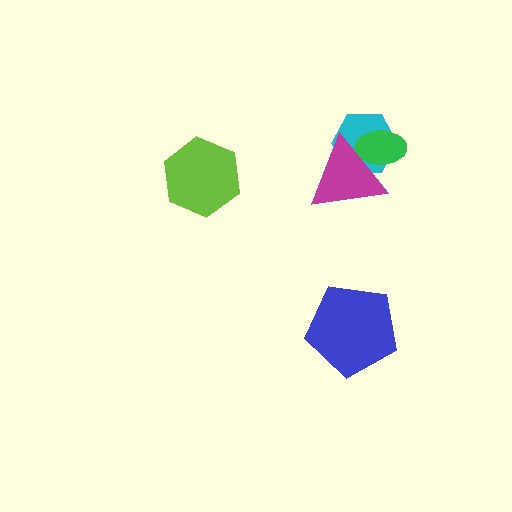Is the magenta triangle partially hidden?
No, no other shape covers it.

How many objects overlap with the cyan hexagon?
2 objects overlap with the cyan hexagon.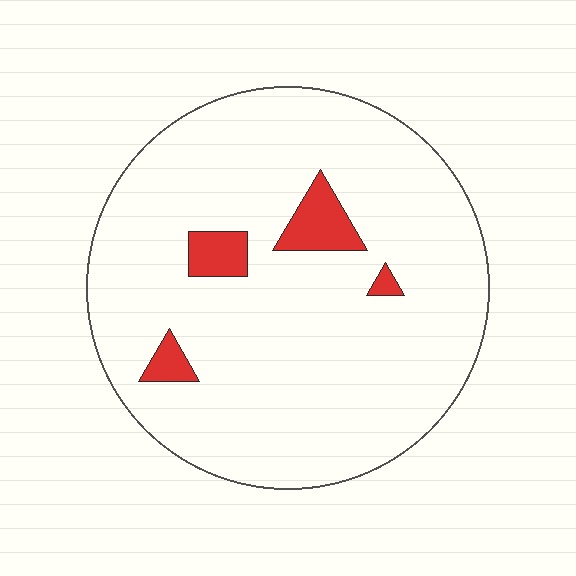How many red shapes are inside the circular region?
4.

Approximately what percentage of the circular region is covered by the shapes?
Approximately 5%.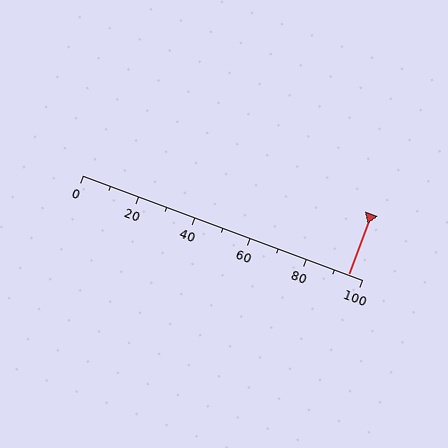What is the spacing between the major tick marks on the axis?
The major ticks are spaced 20 apart.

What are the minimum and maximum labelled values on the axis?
The axis runs from 0 to 100.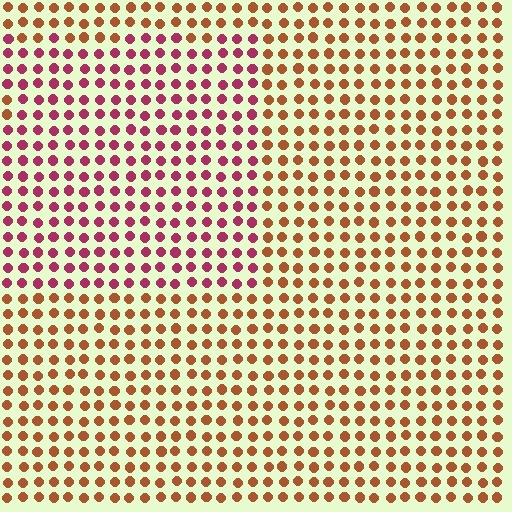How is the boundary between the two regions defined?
The boundary is defined purely by a slight shift in hue (about 45 degrees). Spacing, size, and orientation are identical on both sides.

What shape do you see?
I see a rectangle.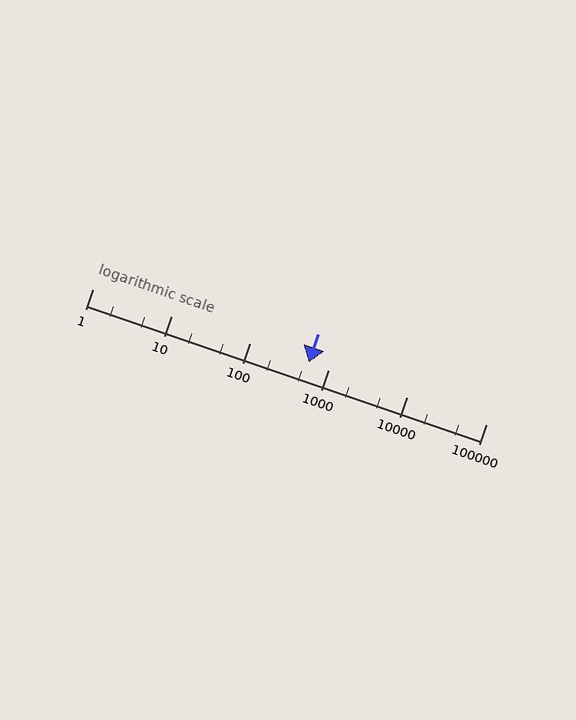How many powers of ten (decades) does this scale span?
The scale spans 5 decades, from 1 to 100000.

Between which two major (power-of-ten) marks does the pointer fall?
The pointer is between 100 and 1000.